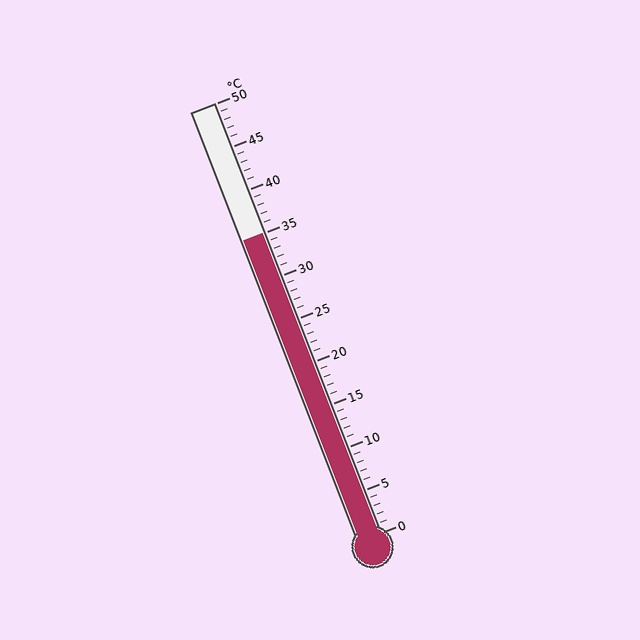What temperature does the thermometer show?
The thermometer shows approximately 35°C.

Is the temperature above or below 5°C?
The temperature is above 5°C.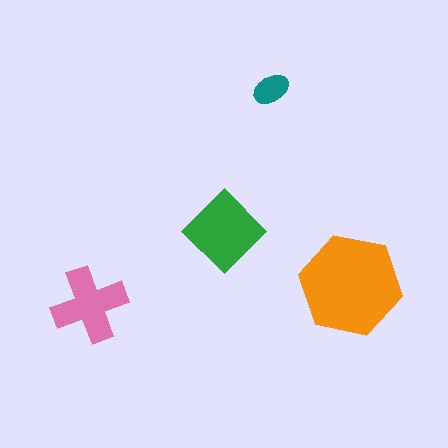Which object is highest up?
The teal ellipse is topmost.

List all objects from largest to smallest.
The orange hexagon, the green diamond, the pink cross, the teal ellipse.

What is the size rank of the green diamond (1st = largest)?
2nd.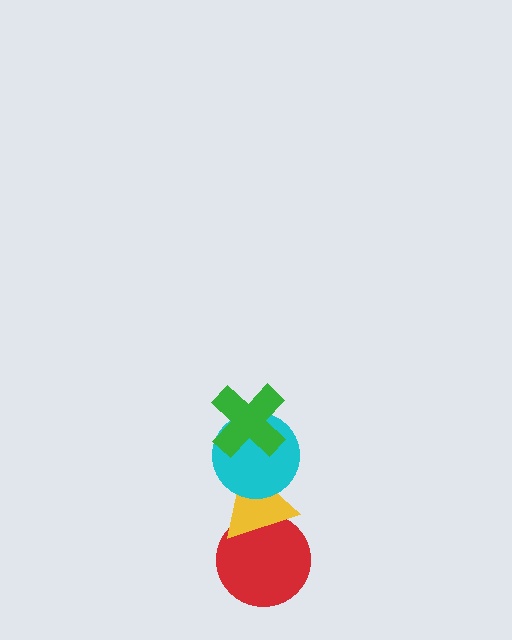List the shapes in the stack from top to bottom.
From top to bottom: the green cross, the cyan circle, the yellow triangle, the red circle.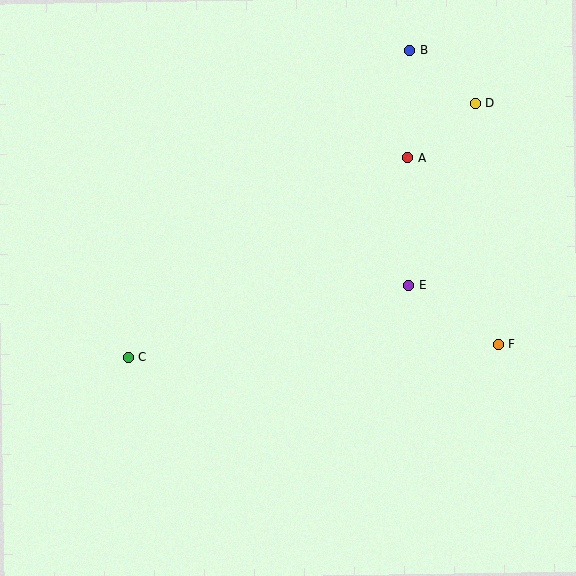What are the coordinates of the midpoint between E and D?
The midpoint between E and D is at (442, 195).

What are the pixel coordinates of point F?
Point F is at (498, 344).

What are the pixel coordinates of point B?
Point B is at (410, 50).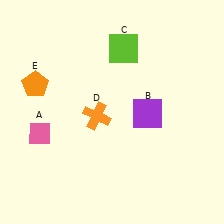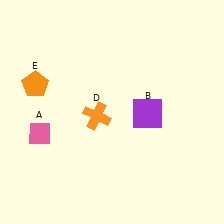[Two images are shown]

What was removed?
The lime square (C) was removed in Image 2.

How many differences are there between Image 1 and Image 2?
There is 1 difference between the two images.